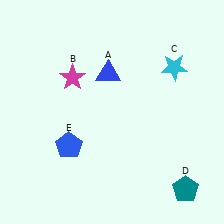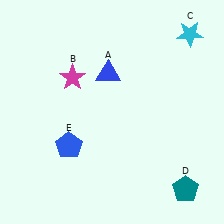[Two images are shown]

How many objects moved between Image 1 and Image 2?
1 object moved between the two images.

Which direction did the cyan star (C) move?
The cyan star (C) moved up.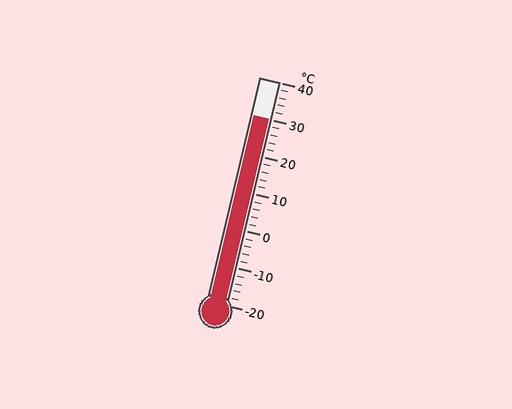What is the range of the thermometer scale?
The thermometer scale ranges from -20°C to 40°C.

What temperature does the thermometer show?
The thermometer shows approximately 30°C.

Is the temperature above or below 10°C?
The temperature is above 10°C.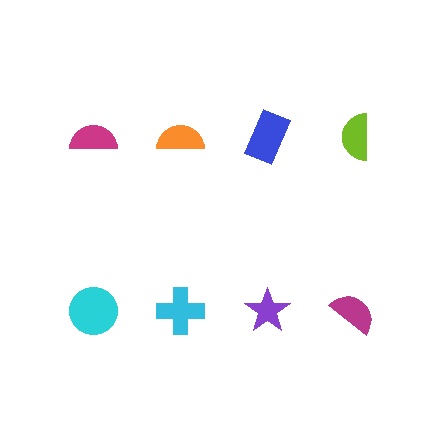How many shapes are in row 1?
4 shapes.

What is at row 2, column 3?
A purple star.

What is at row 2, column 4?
A magenta semicircle.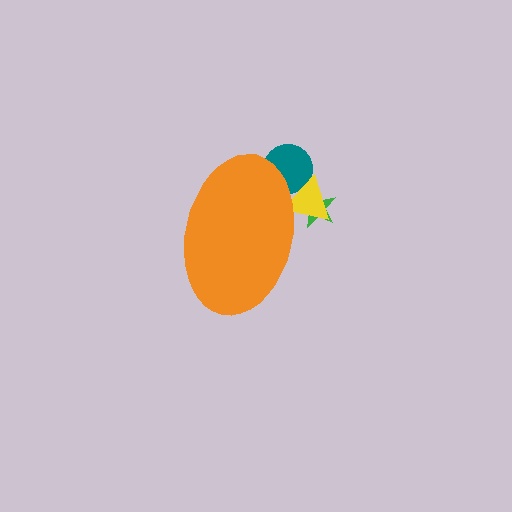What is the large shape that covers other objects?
An orange ellipse.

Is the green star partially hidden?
Yes, the green star is partially hidden behind the orange ellipse.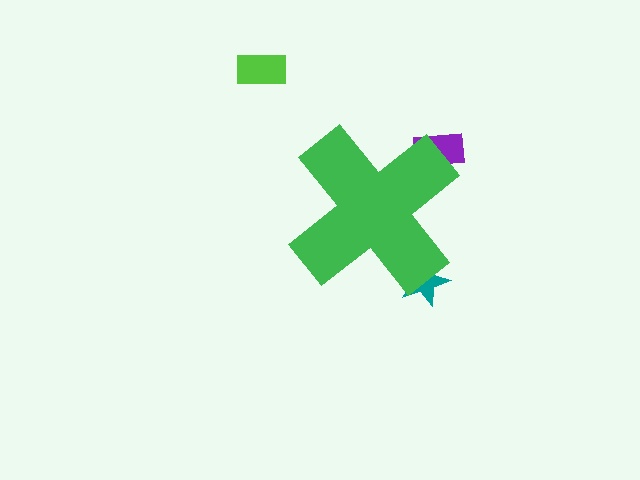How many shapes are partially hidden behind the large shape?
2 shapes are partially hidden.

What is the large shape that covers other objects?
A green cross.